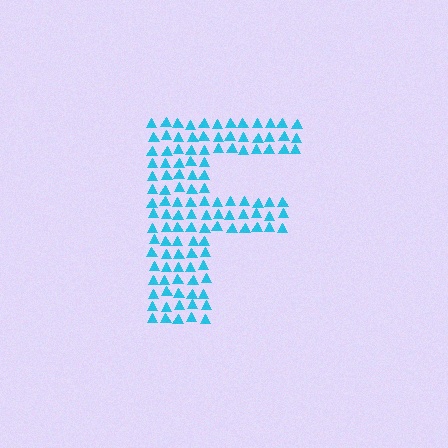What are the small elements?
The small elements are triangles.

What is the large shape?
The large shape is the letter F.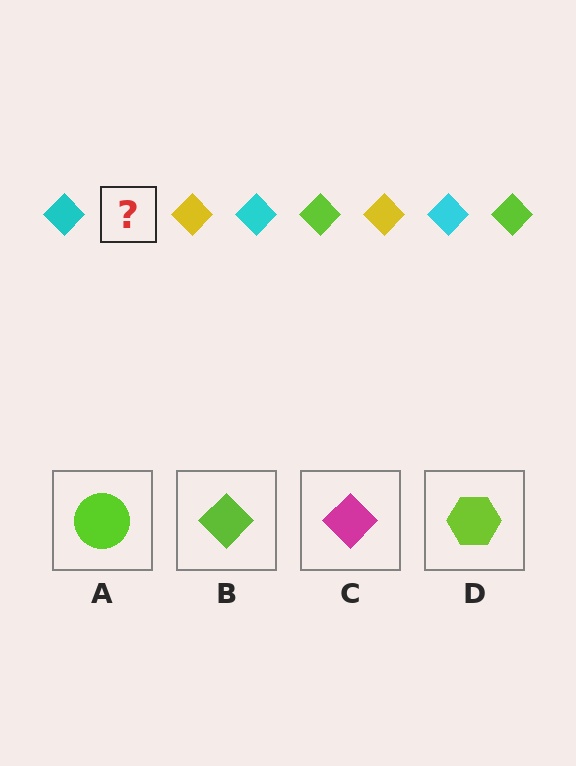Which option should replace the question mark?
Option B.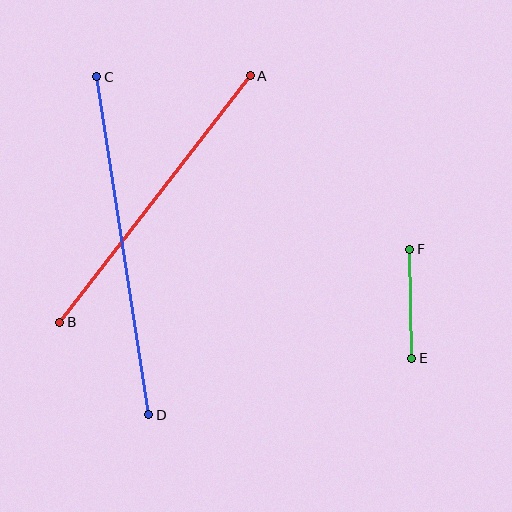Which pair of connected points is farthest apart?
Points C and D are farthest apart.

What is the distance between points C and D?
The distance is approximately 342 pixels.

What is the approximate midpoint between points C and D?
The midpoint is at approximately (123, 246) pixels.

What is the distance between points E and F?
The distance is approximately 109 pixels.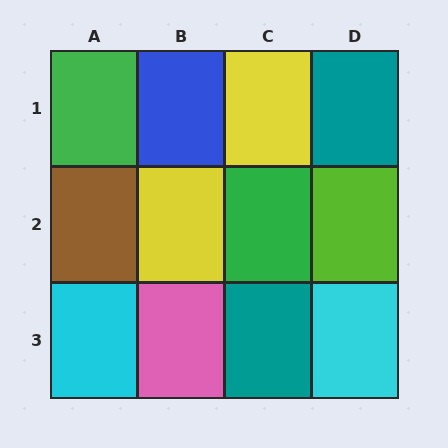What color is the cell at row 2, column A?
Brown.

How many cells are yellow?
2 cells are yellow.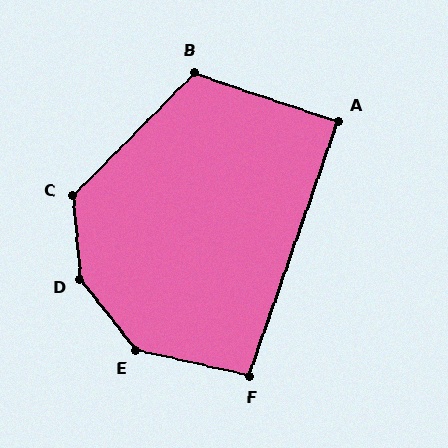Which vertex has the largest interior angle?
D, at approximately 147 degrees.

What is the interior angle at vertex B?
Approximately 116 degrees (obtuse).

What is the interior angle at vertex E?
Approximately 141 degrees (obtuse).